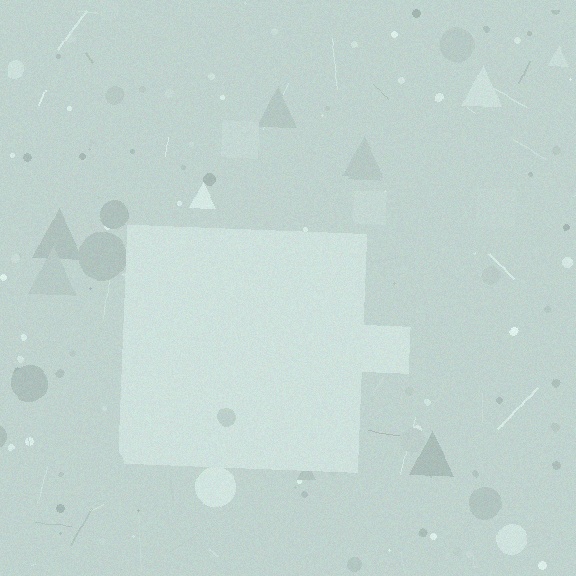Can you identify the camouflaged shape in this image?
The camouflaged shape is a square.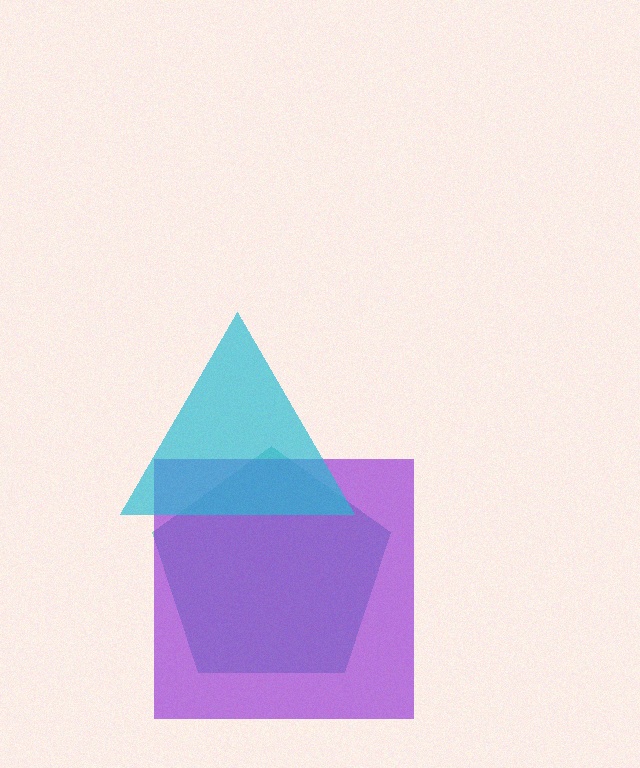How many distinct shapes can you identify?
There are 3 distinct shapes: a teal pentagon, a purple square, a cyan triangle.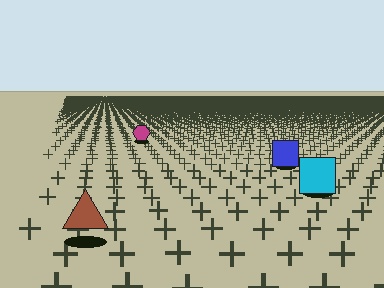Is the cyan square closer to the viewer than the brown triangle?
No. The brown triangle is closer — you can tell from the texture gradient: the ground texture is coarser near it.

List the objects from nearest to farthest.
From nearest to farthest: the brown triangle, the cyan square, the blue square, the magenta hexagon.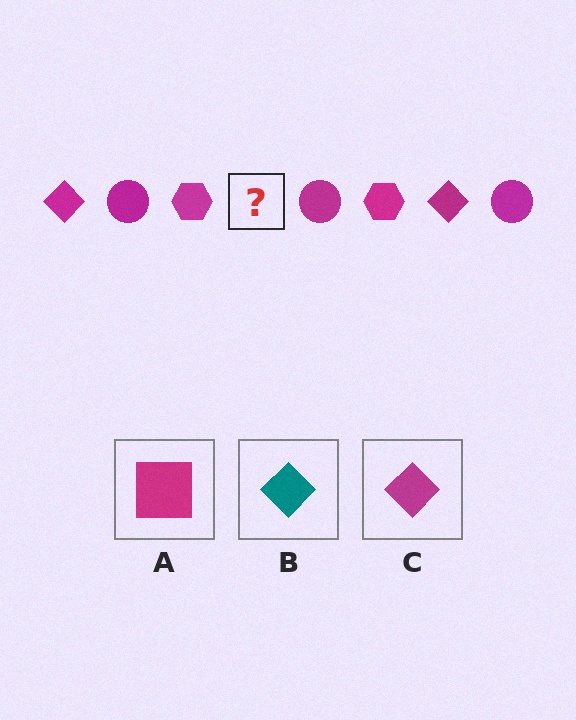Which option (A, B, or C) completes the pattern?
C.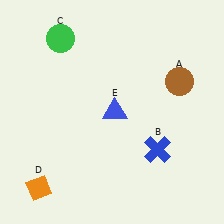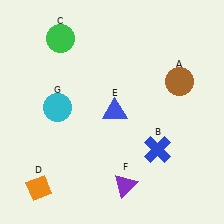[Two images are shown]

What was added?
A purple triangle (F), a cyan circle (G) were added in Image 2.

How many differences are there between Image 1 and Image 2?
There are 2 differences between the two images.